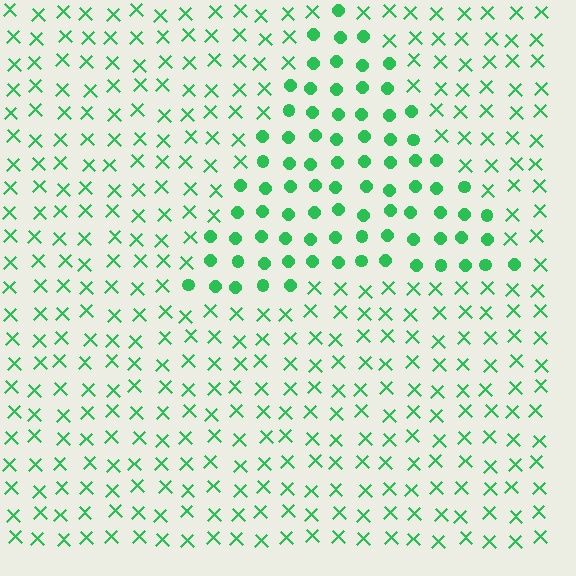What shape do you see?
I see a triangle.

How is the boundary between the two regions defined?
The boundary is defined by a change in element shape: circles inside vs. X marks outside. All elements share the same color and spacing.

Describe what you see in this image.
The image is filled with small green elements arranged in a uniform grid. A triangle-shaped region contains circles, while the surrounding area contains X marks. The boundary is defined purely by the change in element shape.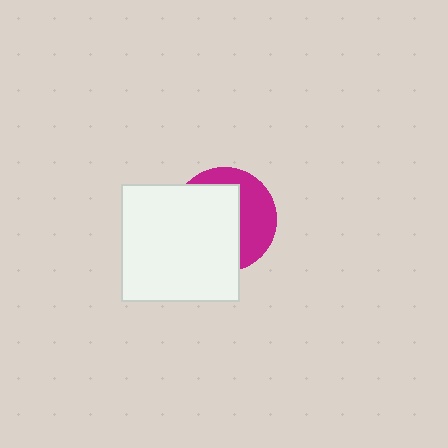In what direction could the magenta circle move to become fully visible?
The magenta circle could move right. That would shift it out from behind the white square entirely.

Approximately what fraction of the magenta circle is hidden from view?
Roughly 60% of the magenta circle is hidden behind the white square.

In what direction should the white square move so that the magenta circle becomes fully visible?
The white square should move left. That is the shortest direction to clear the overlap and leave the magenta circle fully visible.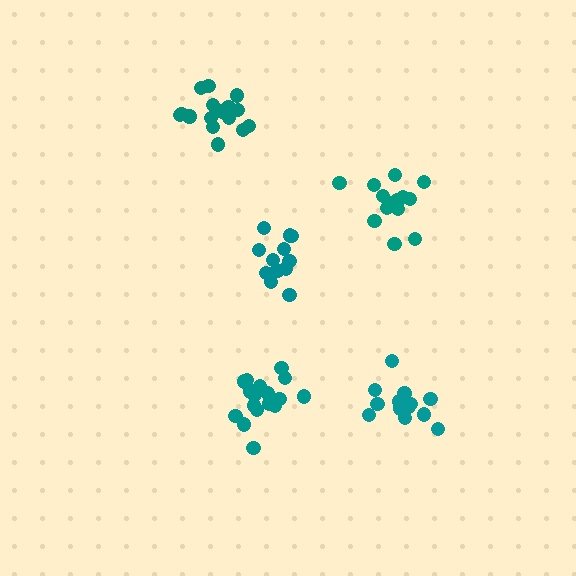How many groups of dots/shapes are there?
There are 5 groups.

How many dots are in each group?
Group 1: 14 dots, Group 2: 13 dots, Group 3: 16 dots, Group 4: 19 dots, Group 5: 16 dots (78 total).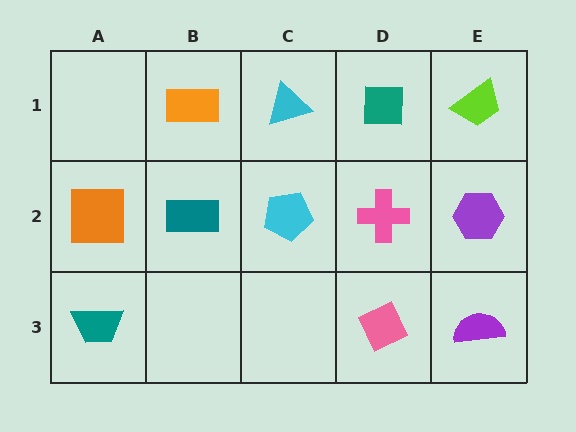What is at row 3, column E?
A purple semicircle.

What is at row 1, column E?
A lime trapezoid.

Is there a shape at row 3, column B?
No, that cell is empty.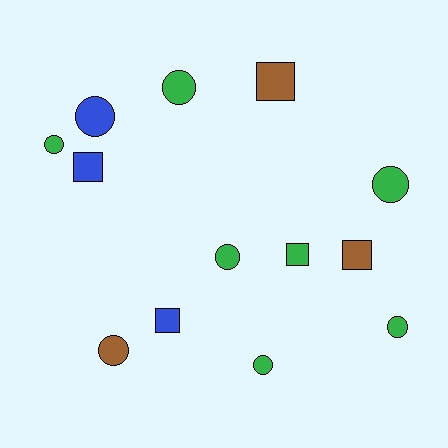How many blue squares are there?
There are 2 blue squares.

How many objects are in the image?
There are 13 objects.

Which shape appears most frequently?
Circle, with 8 objects.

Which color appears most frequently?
Green, with 7 objects.